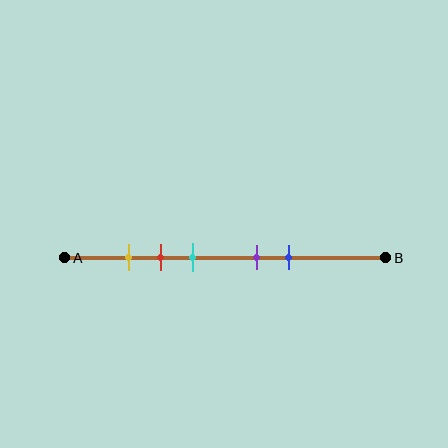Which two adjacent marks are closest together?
The yellow and red marks are the closest adjacent pair.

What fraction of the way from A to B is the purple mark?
The purple mark is approximately 60% (0.6) of the way from A to B.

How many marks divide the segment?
There are 5 marks dividing the segment.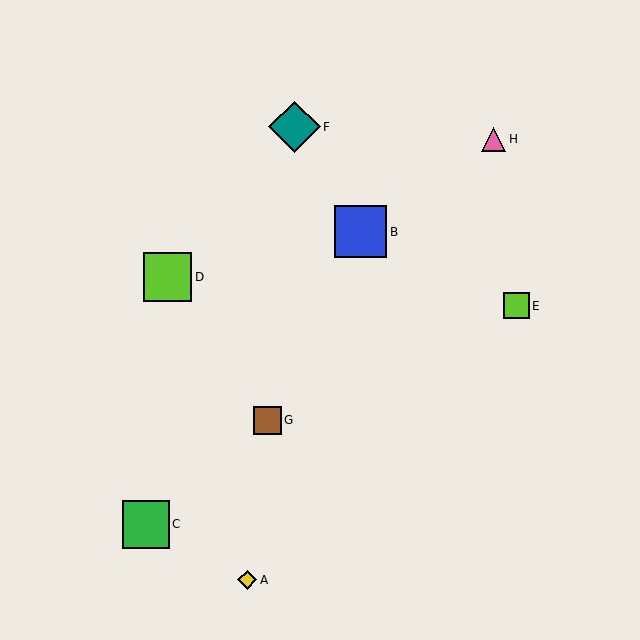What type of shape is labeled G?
Shape G is a brown square.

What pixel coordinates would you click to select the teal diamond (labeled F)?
Click at (294, 127) to select the teal diamond F.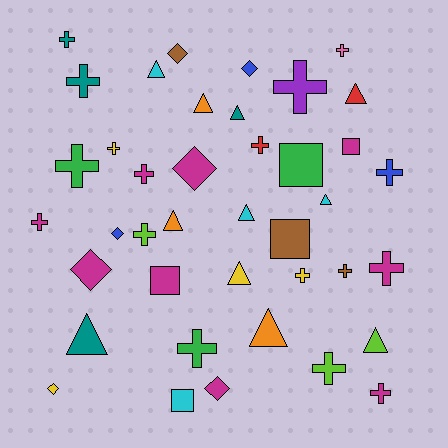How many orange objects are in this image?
There are 3 orange objects.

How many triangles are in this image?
There are 11 triangles.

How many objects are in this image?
There are 40 objects.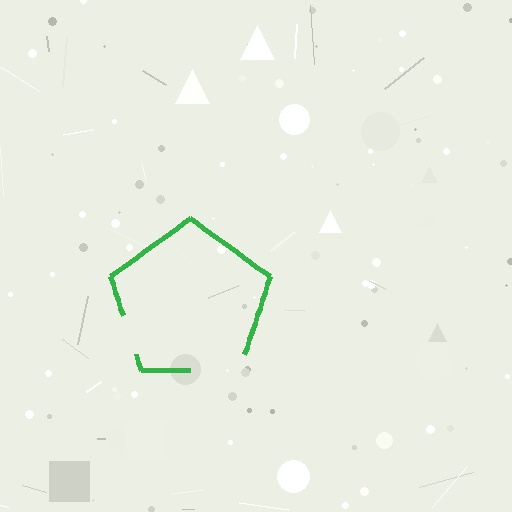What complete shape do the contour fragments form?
The contour fragments form a pentagon.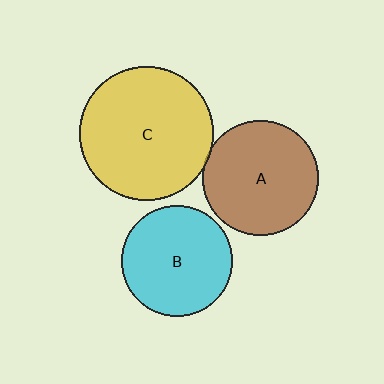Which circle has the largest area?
Circle C (yellow).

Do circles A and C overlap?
Yes.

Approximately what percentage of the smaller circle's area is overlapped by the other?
Approximately 5%.